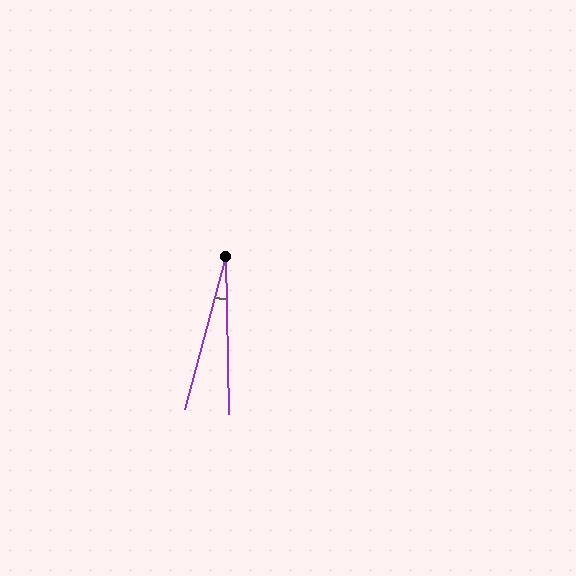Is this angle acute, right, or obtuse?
It is acute.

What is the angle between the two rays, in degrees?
Approximately 16 degrees.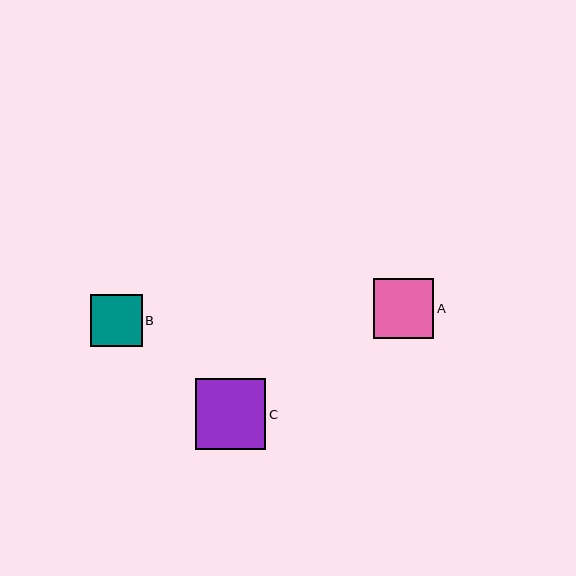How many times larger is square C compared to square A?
Square C is approximately 1.2 times the size of square A.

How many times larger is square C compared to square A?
Square C is approximately 1.2 times the size of square A.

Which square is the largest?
Square C is the largest with a size of approximately 71 pixels.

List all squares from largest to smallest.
From largest to smallest: C, A, B.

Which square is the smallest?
Square B is the smallest with a size of approximately 52 pixels.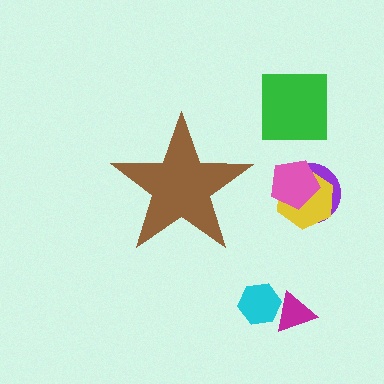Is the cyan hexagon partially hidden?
No, the cyan hexagon is fully visible.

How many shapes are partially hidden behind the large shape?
0 shapes are partially hidden.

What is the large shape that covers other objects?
A brown star.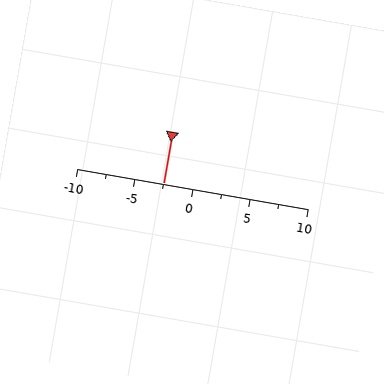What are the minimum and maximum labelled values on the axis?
The axis runs from -10 to 10.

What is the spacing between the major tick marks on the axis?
The major ticks are spaced 5 apart.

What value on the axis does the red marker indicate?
The marker indicates approximately -2.5.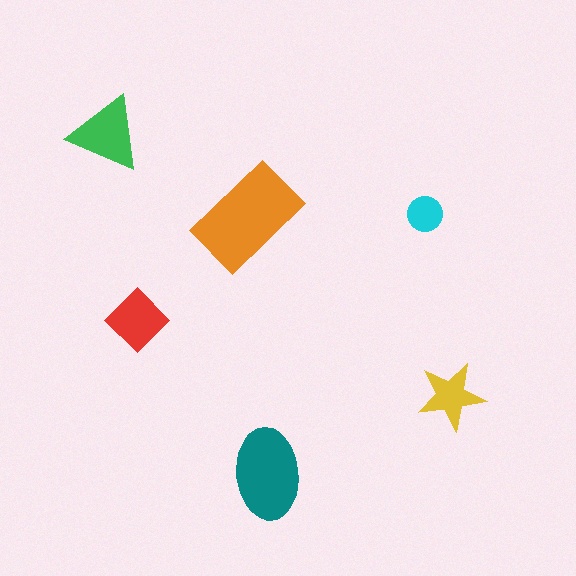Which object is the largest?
The orange rectangle.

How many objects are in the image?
There are 6 objects in the image.